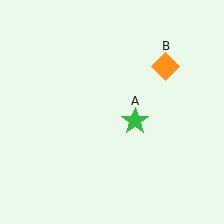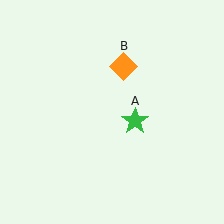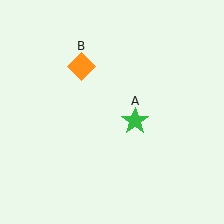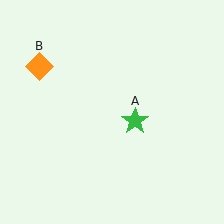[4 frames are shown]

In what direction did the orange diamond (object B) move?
The orange diamond (object B) moved left.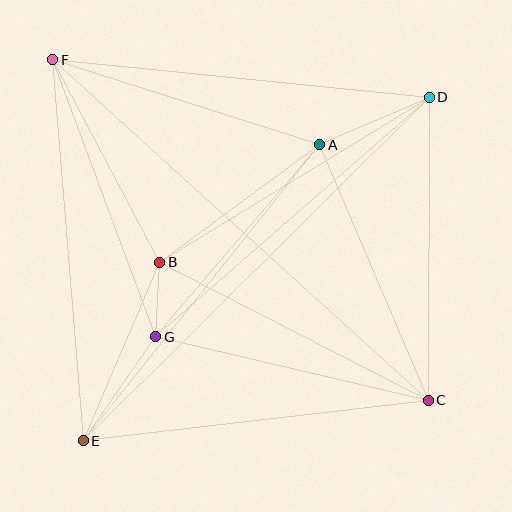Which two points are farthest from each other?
Points C and F are farthest from each other.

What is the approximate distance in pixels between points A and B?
The distance between A and B is approximately 198 pixels.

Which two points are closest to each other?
Points B and G are closest to each other.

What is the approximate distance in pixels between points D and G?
The distance between D and G is approximately 364 pixels.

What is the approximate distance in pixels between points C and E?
The distance between C and E is approximately 347 pixels.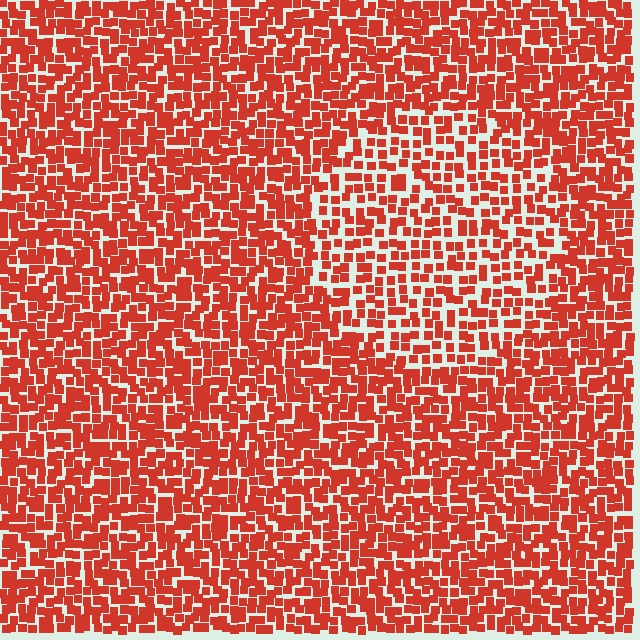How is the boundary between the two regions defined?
The boundary is defined by a change in element density (approximately 1.5x ratio). All elements are the same color, size, and shape.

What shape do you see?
I see a circle.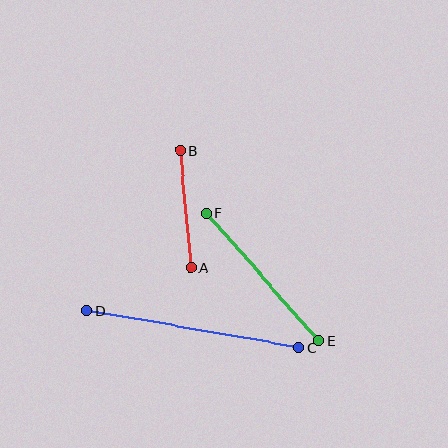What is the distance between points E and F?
The distance is approximately 170 pixels.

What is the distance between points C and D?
The distance is approximately 215 pixels.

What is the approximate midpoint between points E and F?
The midpoint is at approximately (262, 277) pixels.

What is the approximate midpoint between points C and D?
The midpoint is at approximately (192, 329) pixels.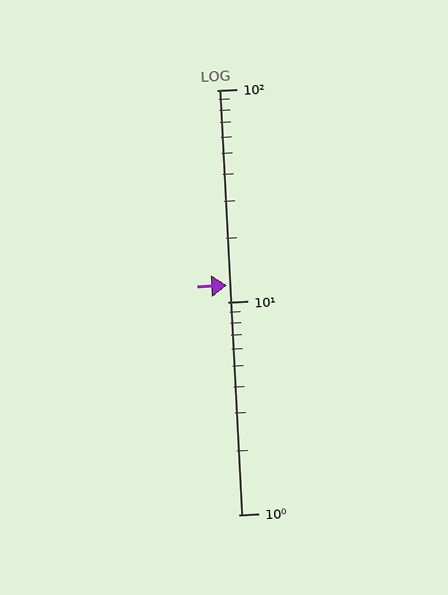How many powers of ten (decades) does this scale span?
The scale spans 2 decades, from 1 to 100.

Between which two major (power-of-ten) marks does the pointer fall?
The pointer is between 10 and 100.